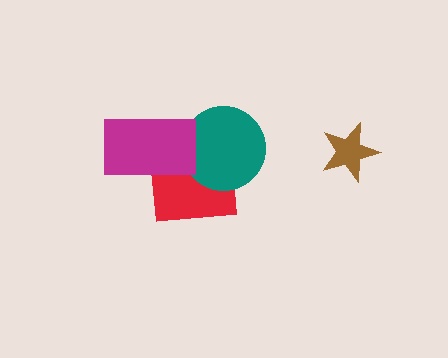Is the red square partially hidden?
Yes, it is partially covered by another shape.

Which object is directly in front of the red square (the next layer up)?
The teal circle is directly in front of the red square.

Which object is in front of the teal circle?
The magenta rectangle is in front of the teal circle.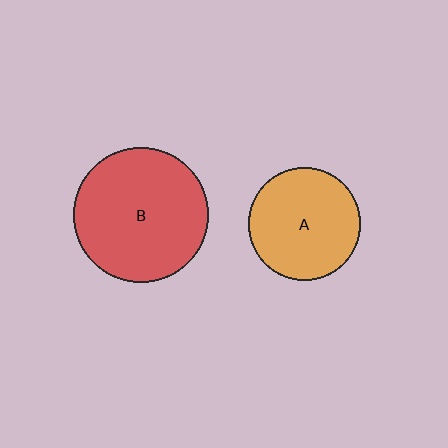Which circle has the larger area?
Circle B (red).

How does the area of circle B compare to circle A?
Approximately 1.4 times.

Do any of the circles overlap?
No, none of the circles overlap.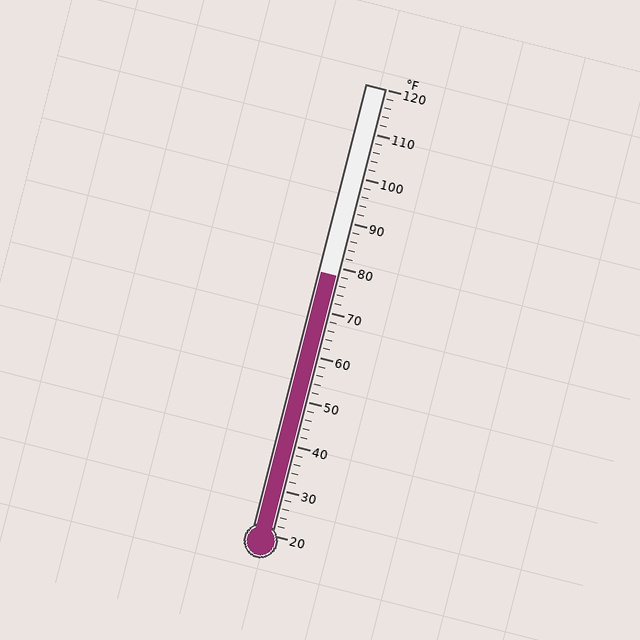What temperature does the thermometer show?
The thermometer shows approximately 78°F.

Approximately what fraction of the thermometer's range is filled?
The thermometer is filled to approximately 60% of its range.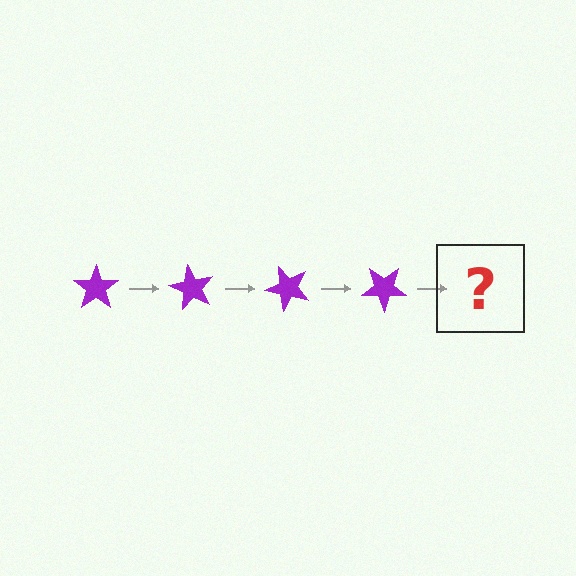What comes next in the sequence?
The next element should be a purple star rotated 240 degrees.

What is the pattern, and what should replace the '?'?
The pattern is that the star rotates 60 degrees each step. The '?' should be a purple star rotated 240 degrees.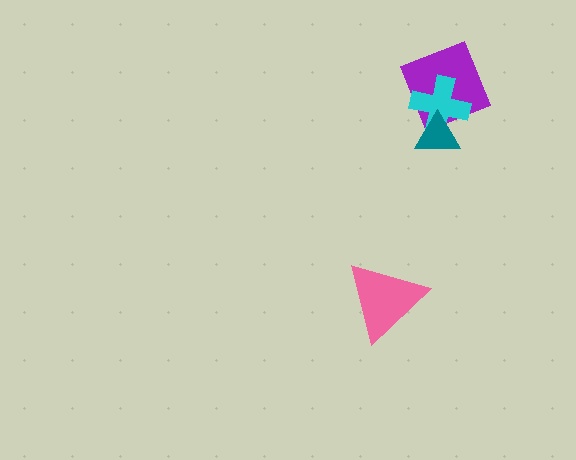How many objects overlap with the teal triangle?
2 objects overlap with the teal triangle.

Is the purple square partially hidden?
Yes, it is partially covered by another shape.